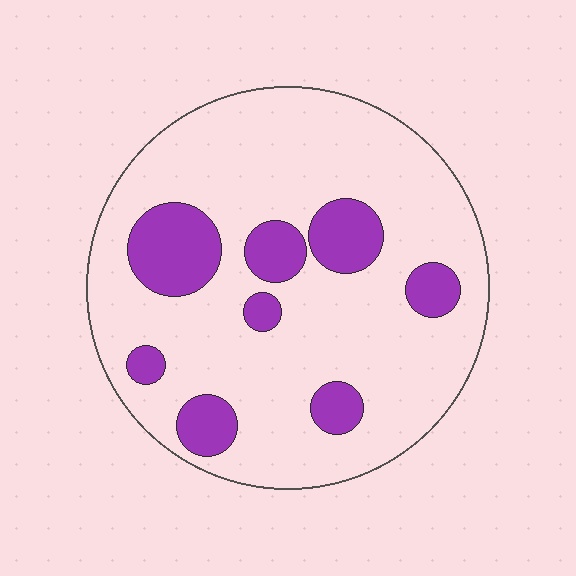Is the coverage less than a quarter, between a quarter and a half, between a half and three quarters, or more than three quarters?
Less than a quarter.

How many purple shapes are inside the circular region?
8.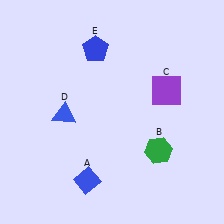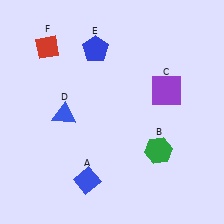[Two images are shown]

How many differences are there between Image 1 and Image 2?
There is 1 difference between the two images.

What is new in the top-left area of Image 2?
A red diamond (F) was added in the top-left area of Image 2.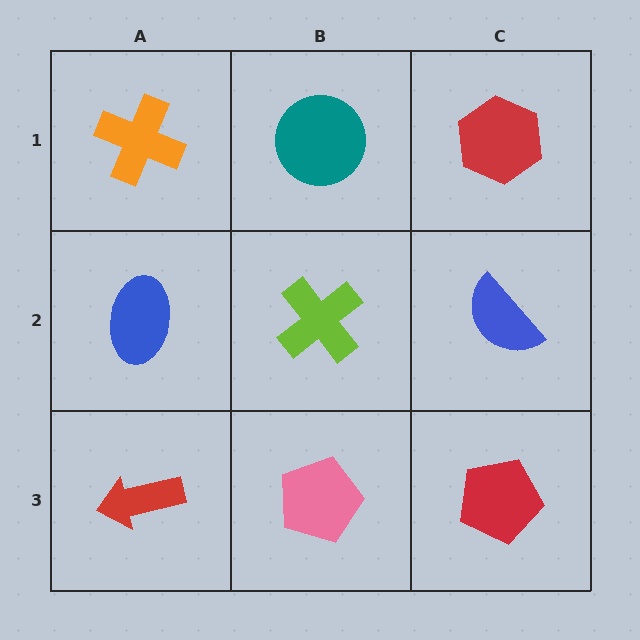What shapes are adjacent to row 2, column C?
A red hexagon (row 1, column C), a red pentagon (row 3, column C), a lime cross (row 2, column B).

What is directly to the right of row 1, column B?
A red hexagon.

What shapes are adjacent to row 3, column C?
A blue semicircle (row 2, column C), a pink pentagon (row 3, column B).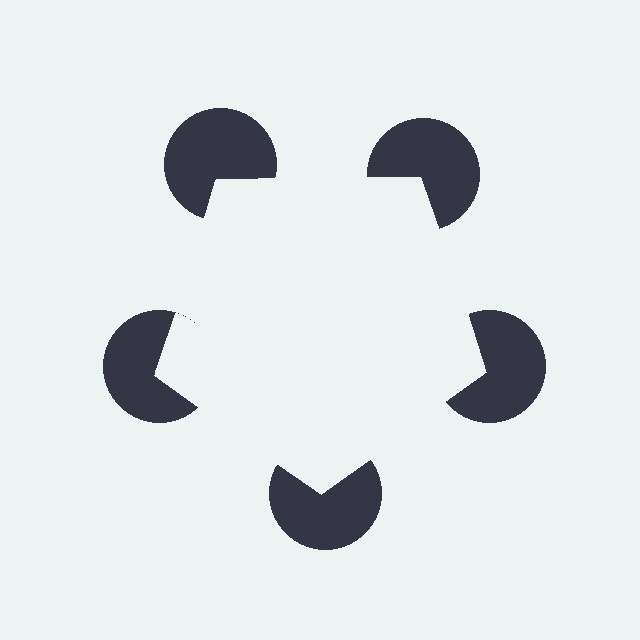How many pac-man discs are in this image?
There are 5 — one at each vertex of the illusory pentagon.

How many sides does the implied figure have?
5 sides.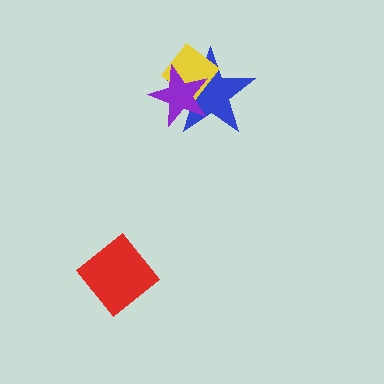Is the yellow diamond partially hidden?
Yes, it is partially covered by another shape.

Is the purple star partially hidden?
No, no other shape covers it.